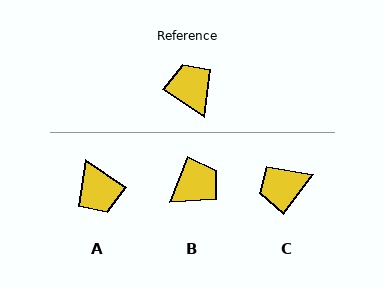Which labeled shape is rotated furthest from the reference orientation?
A, about 180 degrees away.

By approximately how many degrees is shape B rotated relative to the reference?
Approximately 78 degrees clockwise.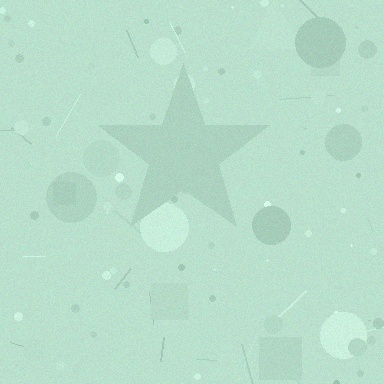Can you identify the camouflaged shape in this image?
The camouflaged shape is a star.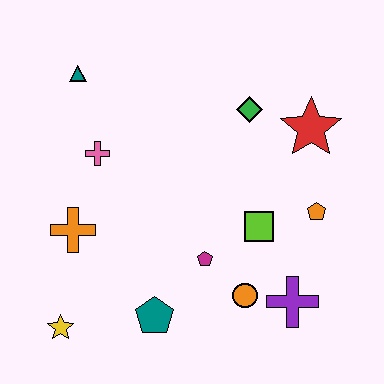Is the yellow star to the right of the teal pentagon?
No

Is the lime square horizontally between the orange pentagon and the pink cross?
Yes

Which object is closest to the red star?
The green diamond is closest to the red star.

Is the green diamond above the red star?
Yes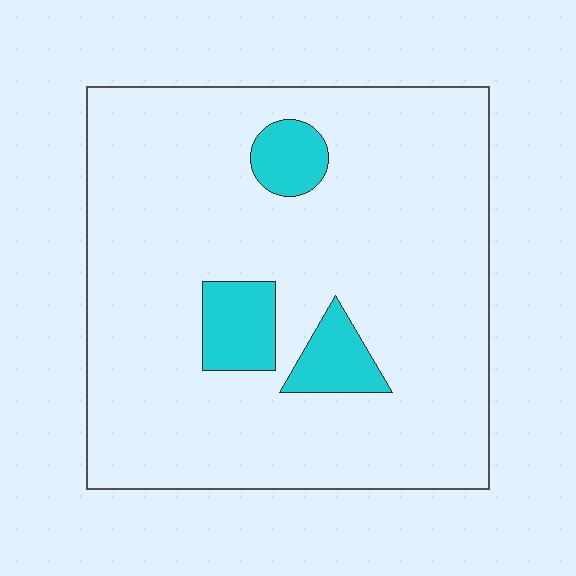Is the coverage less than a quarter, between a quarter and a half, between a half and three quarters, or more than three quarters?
Less than a quarter.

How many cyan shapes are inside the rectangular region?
3.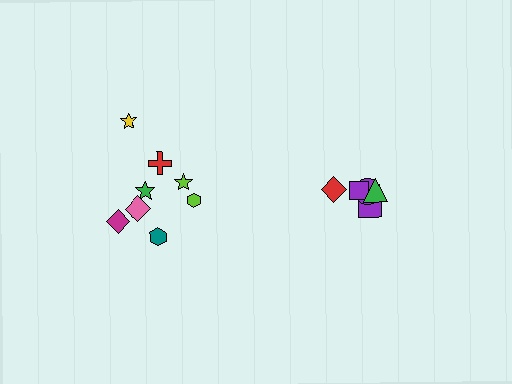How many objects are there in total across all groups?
There are 13 objects.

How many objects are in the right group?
There are 5 objects.